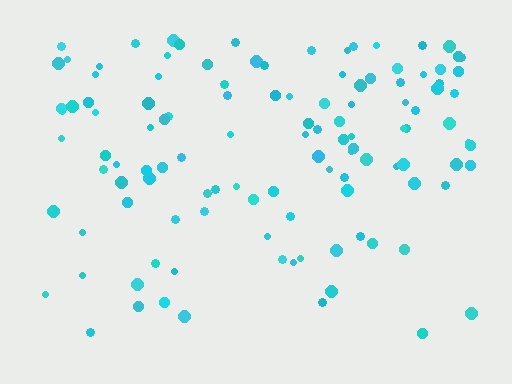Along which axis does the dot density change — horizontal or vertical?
Vertical.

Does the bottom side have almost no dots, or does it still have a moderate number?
Still a moderate number, just noticeably fewer than the top.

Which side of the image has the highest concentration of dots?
The top.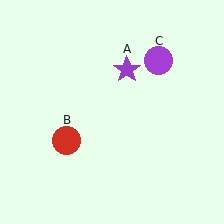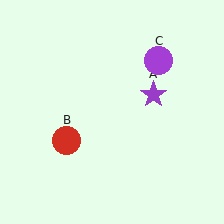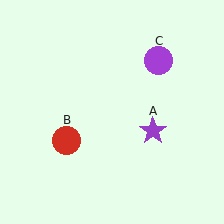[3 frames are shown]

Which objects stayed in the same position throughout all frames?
Red circle (object B) and purple circle (object C) remained stationary.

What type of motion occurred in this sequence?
The purple star (object A) rotated clockwise around the center of the scene.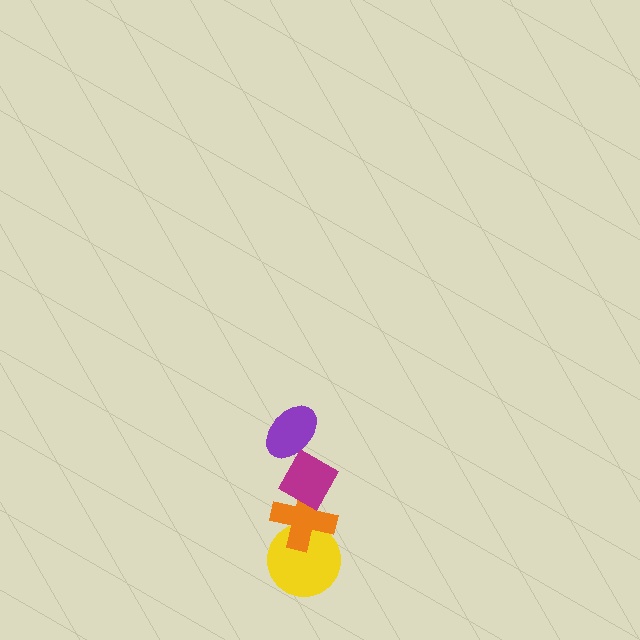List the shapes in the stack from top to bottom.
From top to bottom: the purple ellipse, the magenta diamond, the orange cross, the yellow circle.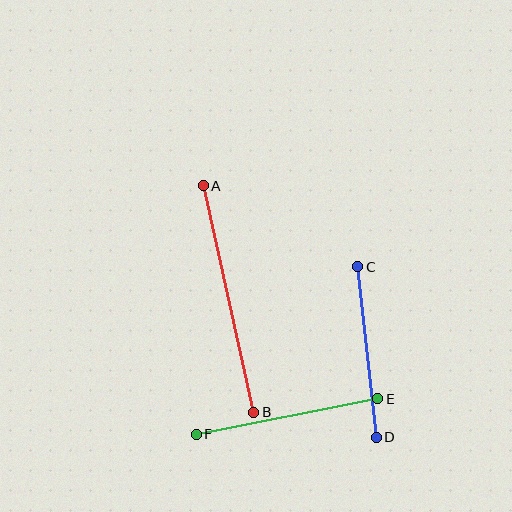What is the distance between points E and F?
The distance is approximately 185 pixels.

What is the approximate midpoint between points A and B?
The midpoint is at approximately (229, 299) pixels.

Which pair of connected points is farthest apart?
Points A and B are farthest apart.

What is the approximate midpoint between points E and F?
The midpoint is at approximately (287, 416) pixels.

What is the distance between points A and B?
The distance is approximately 232 pixels.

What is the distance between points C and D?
The distance is approximately 172 pixels.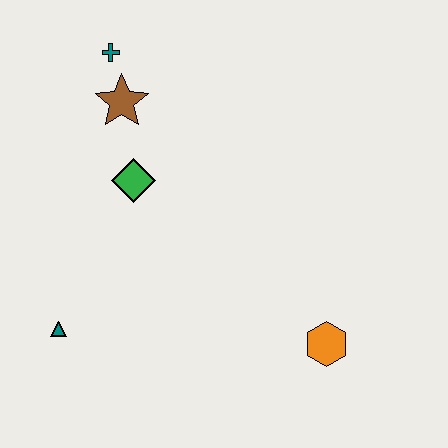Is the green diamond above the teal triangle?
Yes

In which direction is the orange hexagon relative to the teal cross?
The orange hexagon is below the teal cross.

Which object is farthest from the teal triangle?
The teal cross is farthest from the teal triangle.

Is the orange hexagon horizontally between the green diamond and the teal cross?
No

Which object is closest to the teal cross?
The brown star is closest to the teal cross.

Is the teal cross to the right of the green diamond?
No